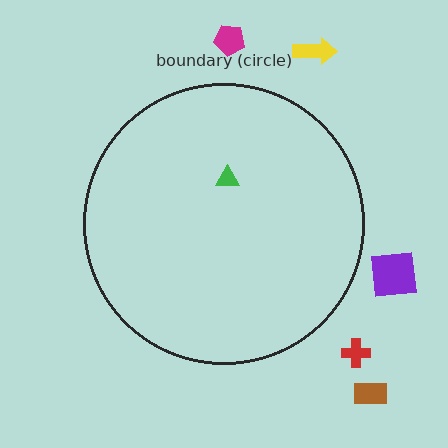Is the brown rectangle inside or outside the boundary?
Outside.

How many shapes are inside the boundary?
1 inside, 5 outside.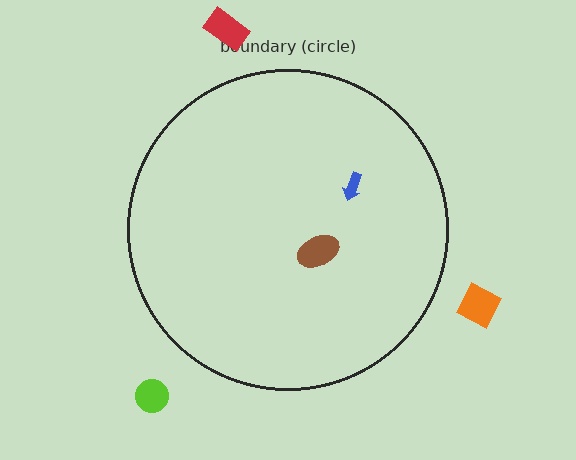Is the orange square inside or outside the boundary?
Outside.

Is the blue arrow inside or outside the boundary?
Inside.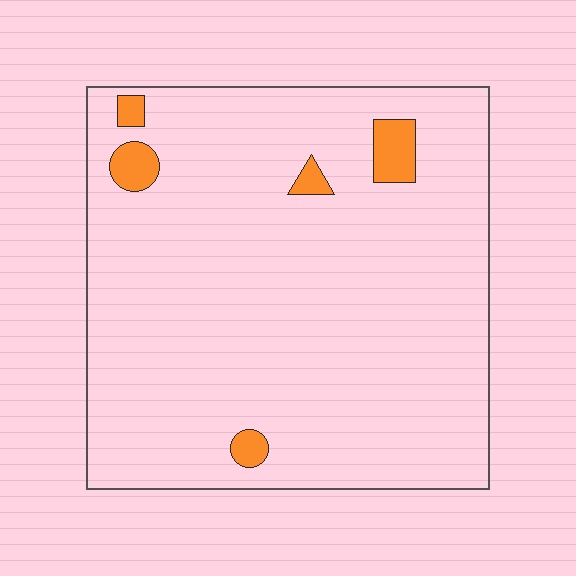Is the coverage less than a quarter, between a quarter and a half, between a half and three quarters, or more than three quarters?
Less than a quarter.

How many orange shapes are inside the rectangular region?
5.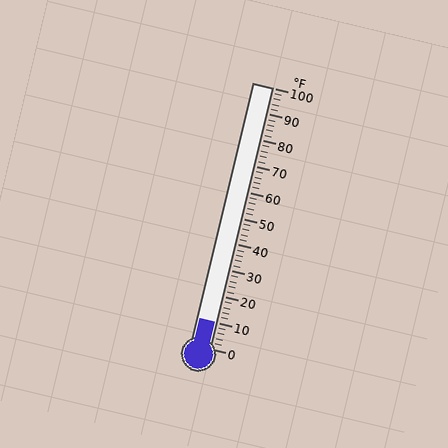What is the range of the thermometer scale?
The thermometer scale ranges from 0°F to 100°F.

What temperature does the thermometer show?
The thermometer shows approximately 10°F.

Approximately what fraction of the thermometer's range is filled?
The thermometer is filled to approximately 10% of its range.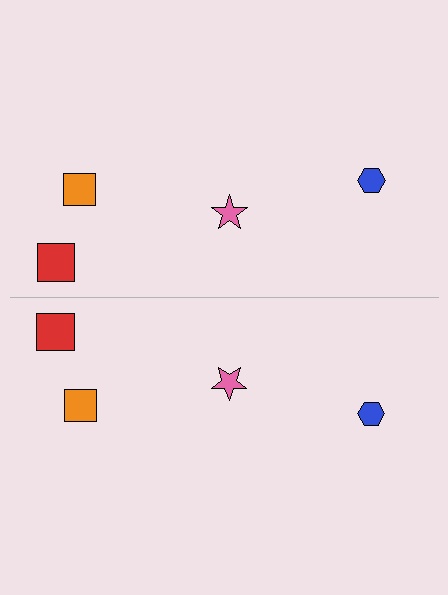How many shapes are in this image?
There are 8 shapes in this image.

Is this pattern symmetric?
Yes, this pattern has bilateral (reflection) symmetry.